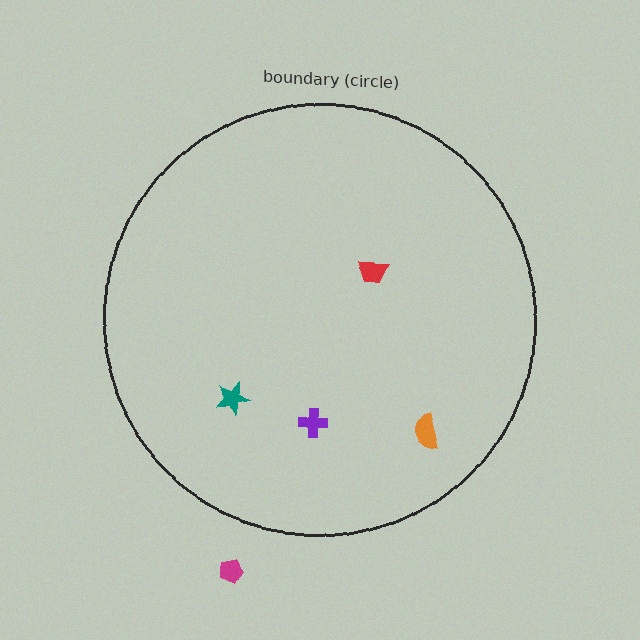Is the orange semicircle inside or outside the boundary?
Inside.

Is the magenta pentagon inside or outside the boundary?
Outside.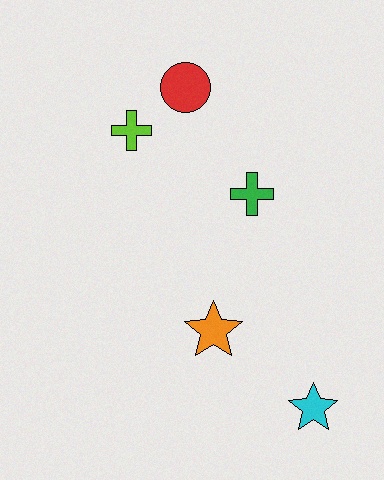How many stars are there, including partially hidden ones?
There are 2 stars.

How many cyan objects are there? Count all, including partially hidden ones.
There is 1 cyan object.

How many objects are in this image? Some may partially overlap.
There are 5 objects.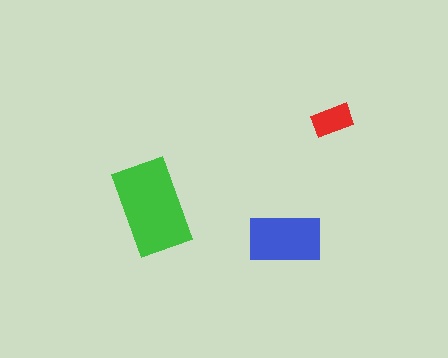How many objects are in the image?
There are 3 objects in the image.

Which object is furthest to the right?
The red rectangle is rightmost.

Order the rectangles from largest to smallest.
the green one, the blue one, the red one.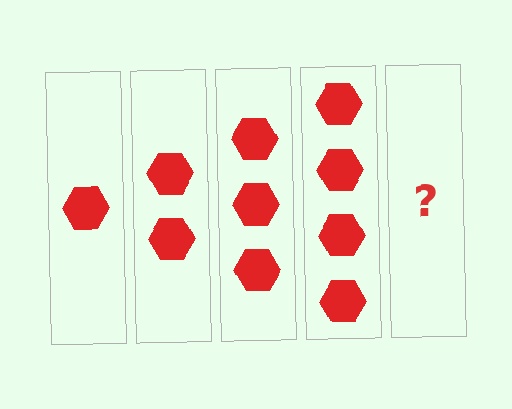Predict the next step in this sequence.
The next step is 5 hexagons.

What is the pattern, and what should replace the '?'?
The pattern is that each step adds one more hexagon. The '?' should be 5 hexagons.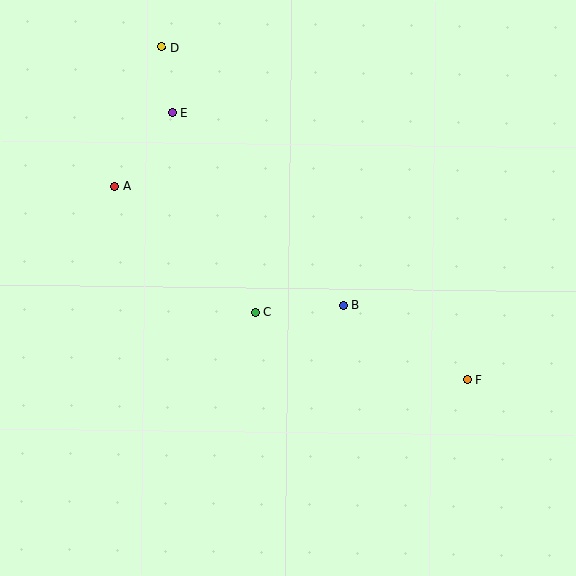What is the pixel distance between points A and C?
The distance between A and C is 188 pixels.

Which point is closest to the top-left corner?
Point D is closest to the top-left corner.